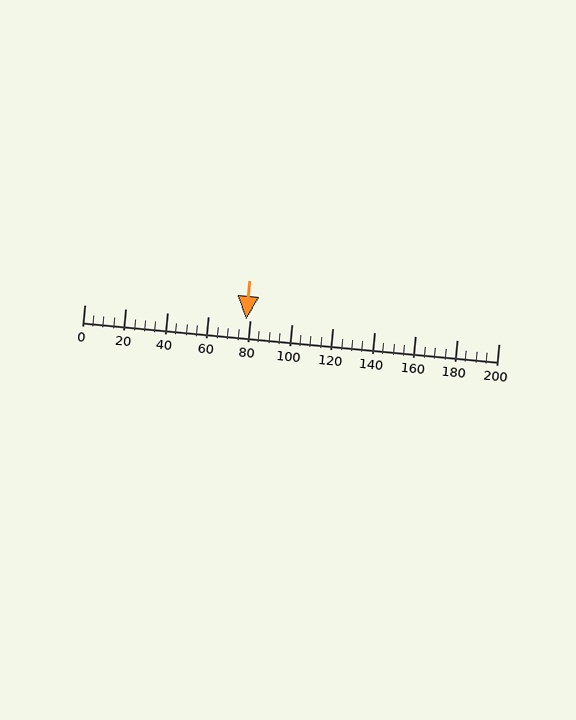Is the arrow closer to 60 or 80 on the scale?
The arrow is closer to 80.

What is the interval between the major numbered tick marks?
The major tick marks are spaced 20 units apart.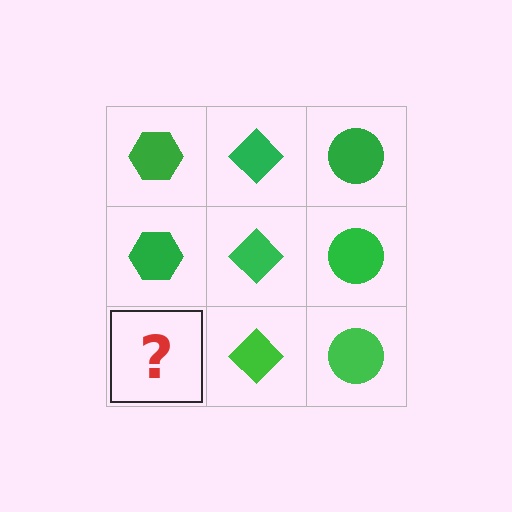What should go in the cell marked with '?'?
The missing cell should contain a green hexagon.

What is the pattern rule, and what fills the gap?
The rule is that each column has a consistent shape. The gap should be filled with a green hexagon.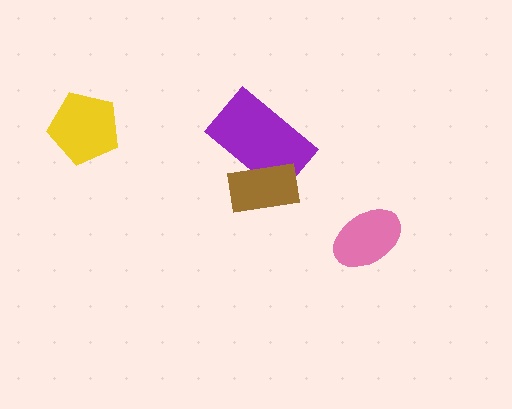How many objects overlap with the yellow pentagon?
0 objects overlap with the yellow pentagon.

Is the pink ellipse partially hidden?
No, no other shape covers it.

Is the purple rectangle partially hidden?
Yes, it is partially covered by another shape.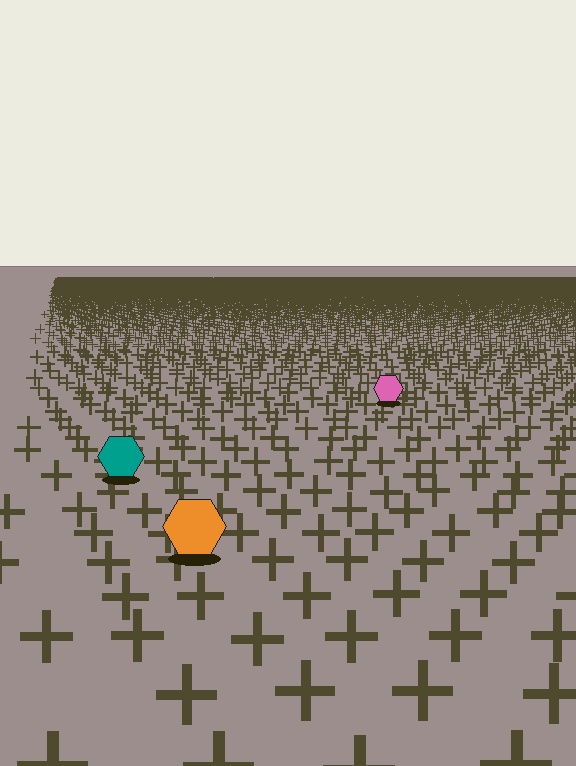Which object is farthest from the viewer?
The pink hexagon is farthest from the viewer. It appears smaller and the ground texture around it is denser.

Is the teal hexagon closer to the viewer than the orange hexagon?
No. The orange hexagon is closer — you can tell from the texture gradient: the ground texture is coarser near it.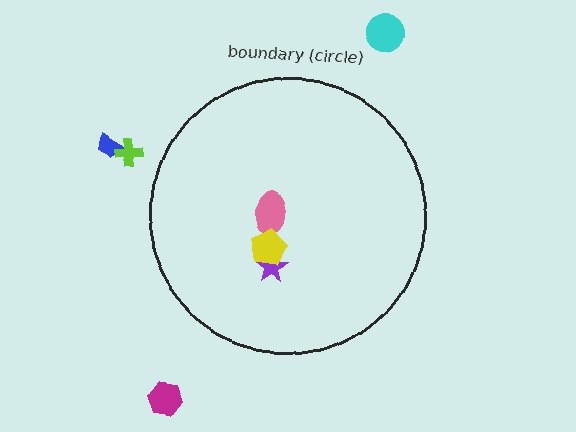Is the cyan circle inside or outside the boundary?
Outside.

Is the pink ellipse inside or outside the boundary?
Inside.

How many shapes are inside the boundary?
3 inside, 4 outside.